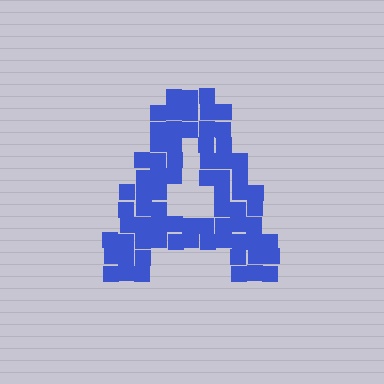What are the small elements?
The small elements are squares.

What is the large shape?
The large shape is the letter A.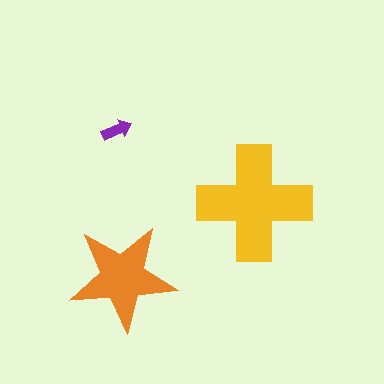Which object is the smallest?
The purple arrow.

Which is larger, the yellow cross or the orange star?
The yellow cross.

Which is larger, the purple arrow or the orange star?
The orange star.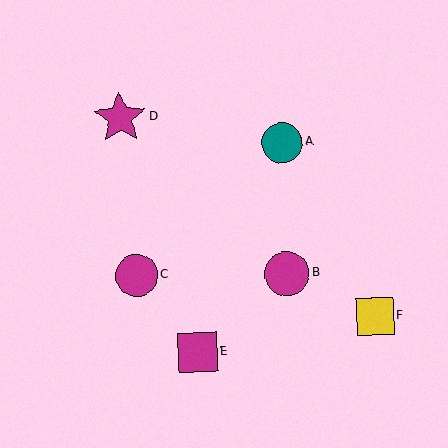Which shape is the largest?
The magenta star (labeled D) is the largest.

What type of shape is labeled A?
Shape A is a teal circle.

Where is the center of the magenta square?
The center of the magenta square is at (197, 352).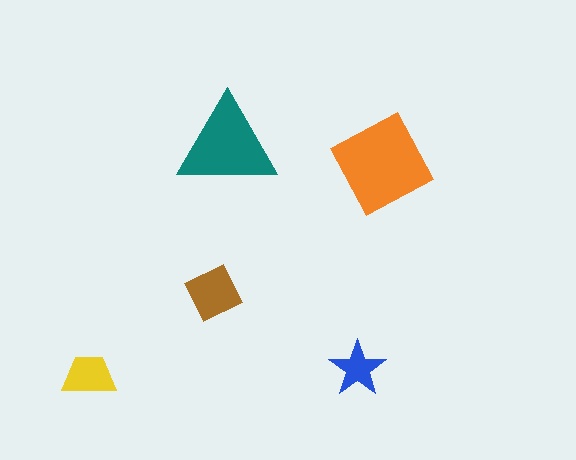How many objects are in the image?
There are 5 objects in the image.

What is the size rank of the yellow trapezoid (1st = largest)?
4th.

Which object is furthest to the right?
The orange square is rightmost.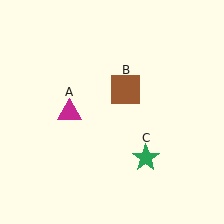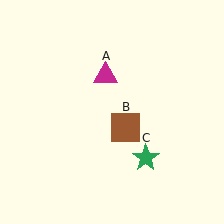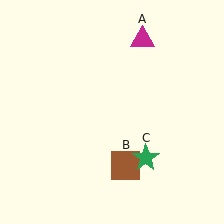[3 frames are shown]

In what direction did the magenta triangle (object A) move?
The magenta triangle (object A) moved up and to the right.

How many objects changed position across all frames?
2 objects changed position: magenta triangle (object A), brown square (object B).